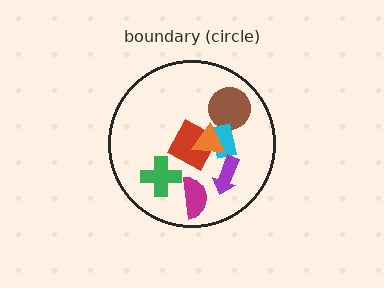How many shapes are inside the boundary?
7 inside, 0 outside.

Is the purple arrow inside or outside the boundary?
Inside.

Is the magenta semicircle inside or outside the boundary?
Inside.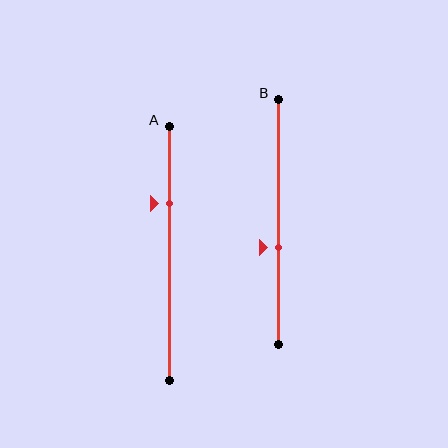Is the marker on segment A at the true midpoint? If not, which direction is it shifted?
No, the marker on segment A is shifted upward by about 20% of the segment length.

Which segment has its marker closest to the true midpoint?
Segment B has its marker closest to the true midpoint.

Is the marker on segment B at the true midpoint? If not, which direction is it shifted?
No, the marker on segment B is shifted downward by about 10% of the segment length.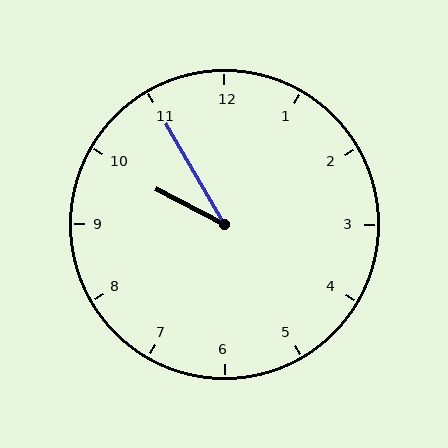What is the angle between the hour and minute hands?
Approximately 32 degrees.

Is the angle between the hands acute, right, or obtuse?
It is acute.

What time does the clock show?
9:55.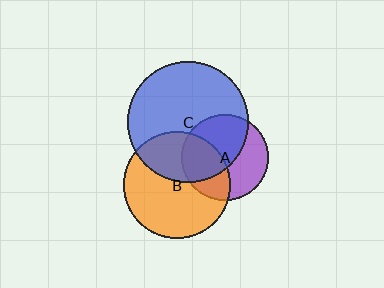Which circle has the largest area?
Circle C (blue).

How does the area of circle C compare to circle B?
Approximately 1.3 times.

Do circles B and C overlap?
Yes.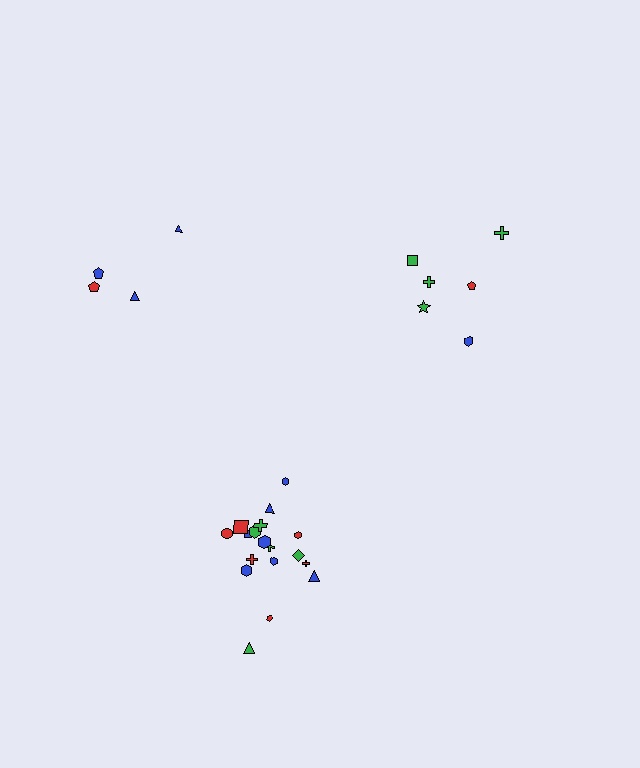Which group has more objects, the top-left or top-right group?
The top-right group.